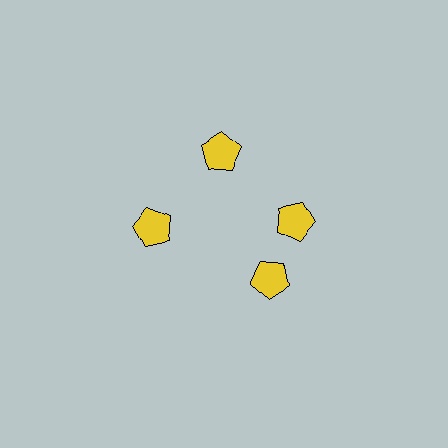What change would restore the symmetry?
The symmetry would be restored by rotating it back into even spacing with its neighbors so that all 4 pentagons sit at equal angles and equal distance from the center.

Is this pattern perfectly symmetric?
No. The 4 yellow pentagons are arranged in a ring, but one element near the 6 o'clock position is rotated out of alignment along the ring, breaking the 4-fold rotational symmetry.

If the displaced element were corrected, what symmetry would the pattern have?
It would have 4-fold rotational symmetry — the pattern would map onto itself every 90 degrees.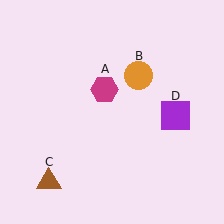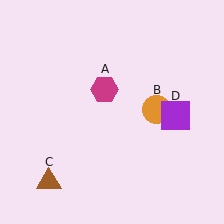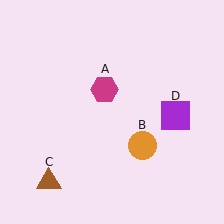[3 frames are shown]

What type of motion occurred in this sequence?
The orange circle (object B) rotated clockwise around the center of the scene.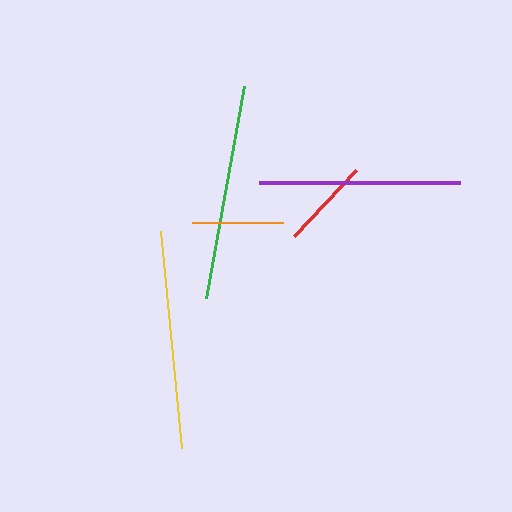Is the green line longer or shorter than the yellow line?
The yellow line is longer than the green line.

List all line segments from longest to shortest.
From longest to shortest: yellow, green, purple, orange, red.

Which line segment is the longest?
The yellow line is the longest at approximately 218 pixels.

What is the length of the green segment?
The green segment is approximately 215 pixels long.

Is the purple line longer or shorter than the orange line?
The purple line is longer than the orange line.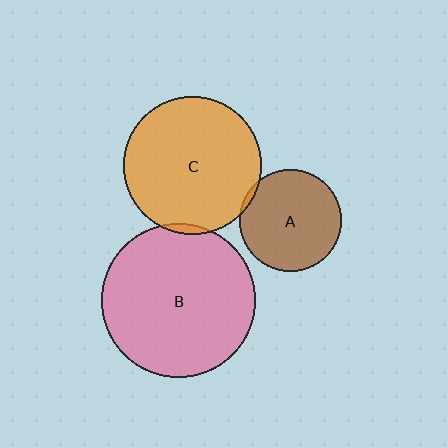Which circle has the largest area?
Circle B (pink).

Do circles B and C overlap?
Yes.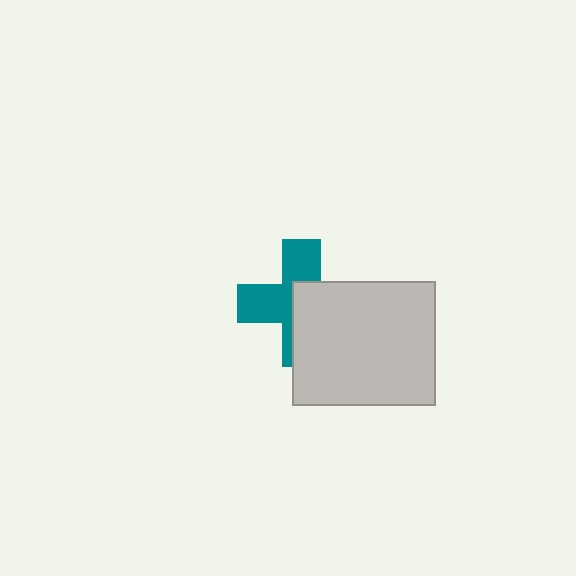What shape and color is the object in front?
The object in front is a light gray rectangle.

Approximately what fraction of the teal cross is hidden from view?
Roughly 50% of the teal cross is hidden behind the light gray rectangle.